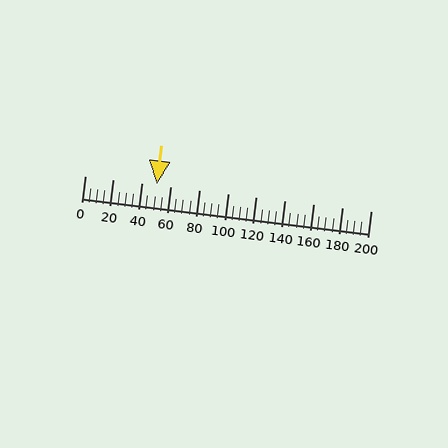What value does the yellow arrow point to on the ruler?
The yellow arrow points to approximately 50.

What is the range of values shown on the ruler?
The ruler shows values from 0 to 200.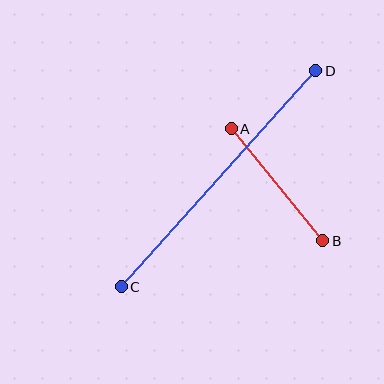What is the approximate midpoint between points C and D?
The midpoint is at approximately (219, 179) pixels.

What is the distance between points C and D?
The distance is approximately 291 pixels.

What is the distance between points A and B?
The distance is approximately 145 pixels.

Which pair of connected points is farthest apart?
Points C and D are farthest apart.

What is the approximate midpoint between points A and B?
The midpoint is at approximately (277, 185) pixels.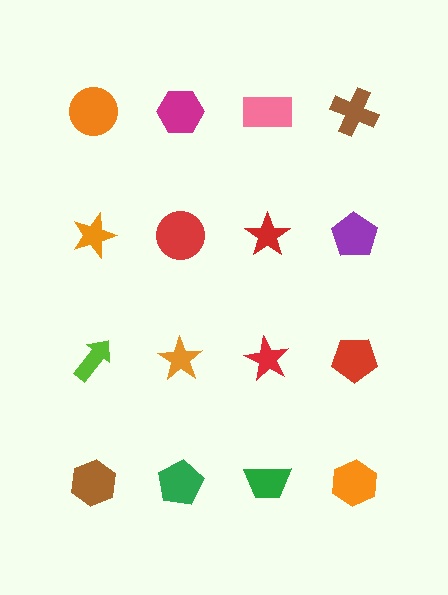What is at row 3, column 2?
An orange star.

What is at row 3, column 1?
A lime arrow.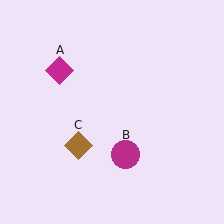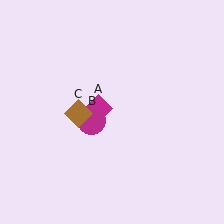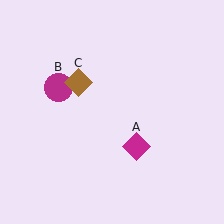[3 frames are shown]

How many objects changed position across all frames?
3 objects changed position: magenta diamond (object A), magenta circle (object B), brown diamond (object C).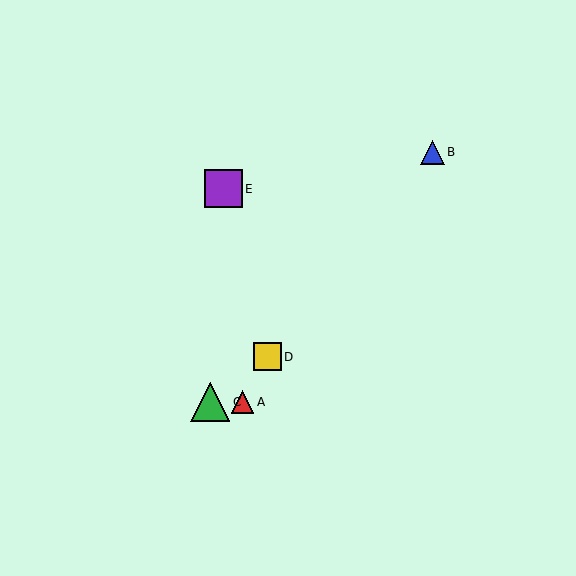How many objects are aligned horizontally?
2 objects (A, C) are aligned horizontally.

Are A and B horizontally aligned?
No, A is at y≈402 and B is at y≈152.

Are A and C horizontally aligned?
Yes, both are at y≈402.